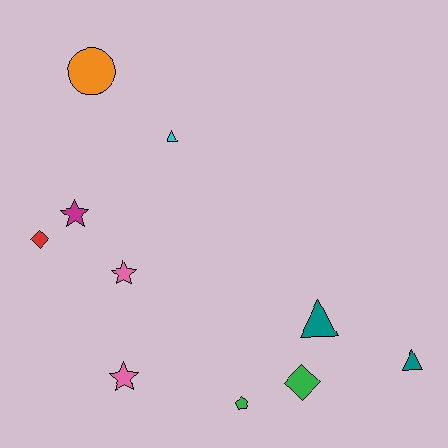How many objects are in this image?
There are 10 objects.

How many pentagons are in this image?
There is 1 pentagon.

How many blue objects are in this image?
There are no blue objects.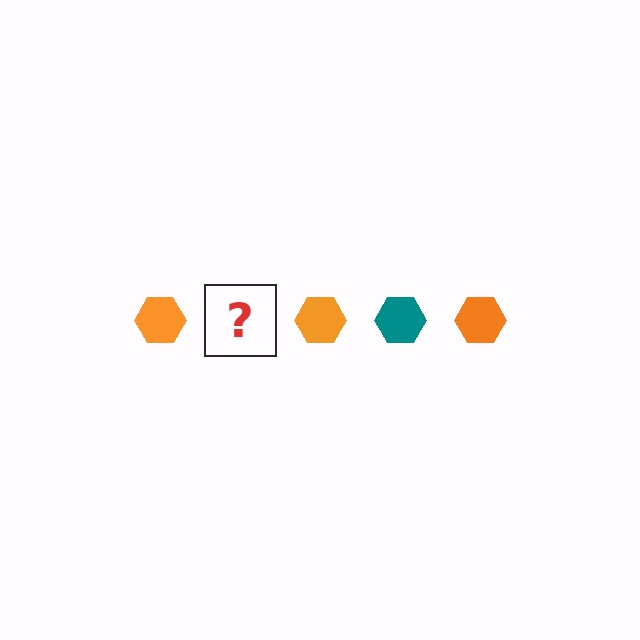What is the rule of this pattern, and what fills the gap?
The rule is that the pattern cycles through orange, teal hexagons. The gap should be filled with a teal hexagon.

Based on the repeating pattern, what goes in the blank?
The blank should be a teal hexagon.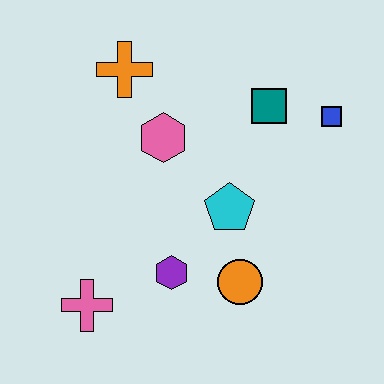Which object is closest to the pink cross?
The purple hexagon is closest to the pink cross.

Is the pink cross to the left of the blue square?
Yes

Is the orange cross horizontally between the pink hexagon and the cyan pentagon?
No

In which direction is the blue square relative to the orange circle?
The blue square is above the orange circle.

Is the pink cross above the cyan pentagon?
No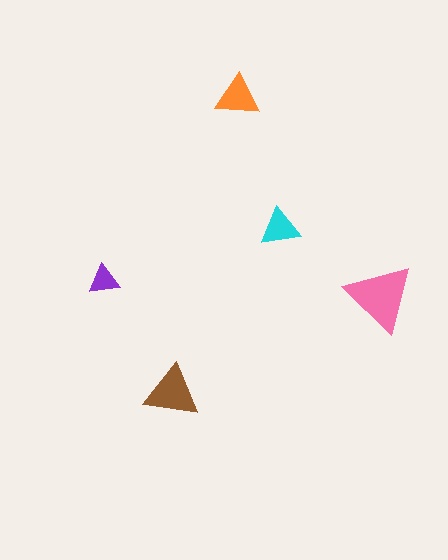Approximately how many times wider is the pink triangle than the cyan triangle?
About 1.5 times wider.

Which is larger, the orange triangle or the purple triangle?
The orange one.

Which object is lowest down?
The brown triangle is bottommost.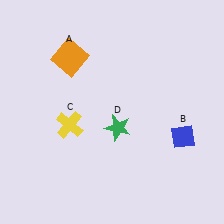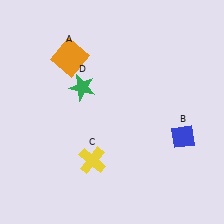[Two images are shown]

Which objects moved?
The objects that moved are: the yellow cross (C), the green star (D).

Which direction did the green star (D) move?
The green star (D) moved up.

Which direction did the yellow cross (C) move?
The yellow cross (C) moved down.